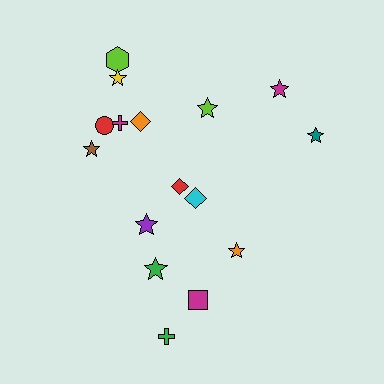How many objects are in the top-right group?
There are 3 objects.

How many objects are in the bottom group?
There are 6 objects.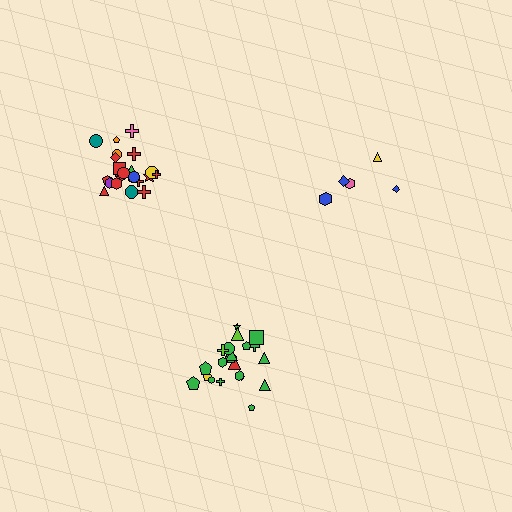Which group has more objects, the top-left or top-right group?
The top-left group.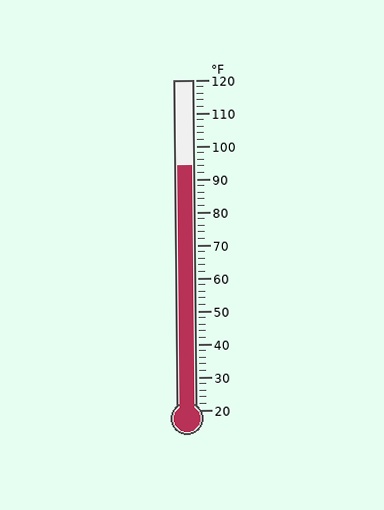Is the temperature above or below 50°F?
The temperature is above 50°F.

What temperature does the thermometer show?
The thermometer shows approximately 94°F.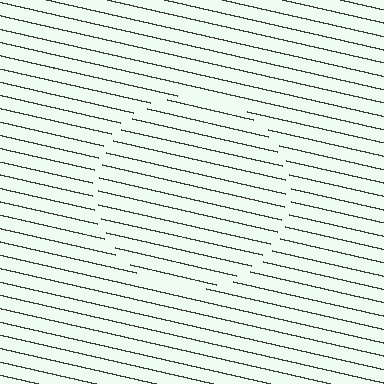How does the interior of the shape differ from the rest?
The interior of the shape contains the same grating, shifted by half a period — the contour is defined by the phase discontinuity where line-ends from the inner and outer gratings abut.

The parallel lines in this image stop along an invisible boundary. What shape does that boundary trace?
An illusory circle. The interior of the shape contains the same grating, shifted by half a period — the contour is defined by the phase discontinuity where line-ends from the inner and outer gratings abut.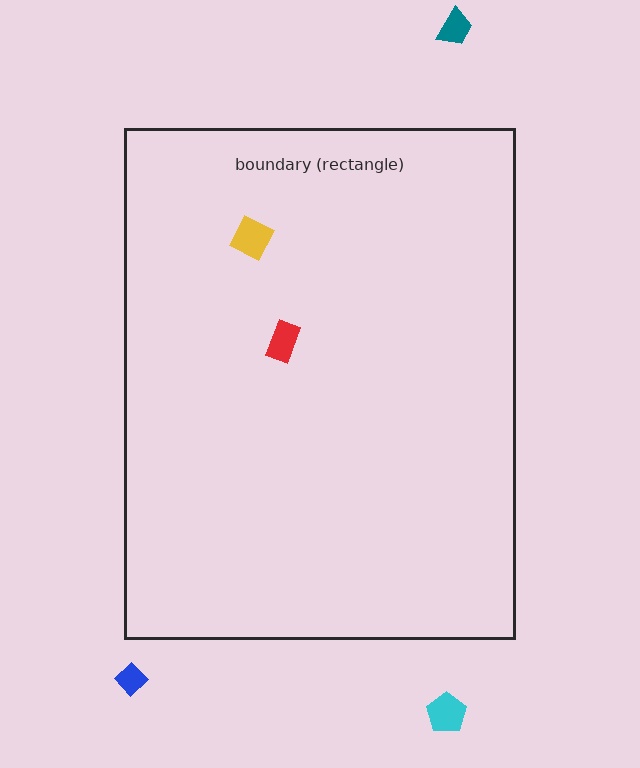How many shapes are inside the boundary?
2 inside, 3 outside.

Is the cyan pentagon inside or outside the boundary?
Outside.